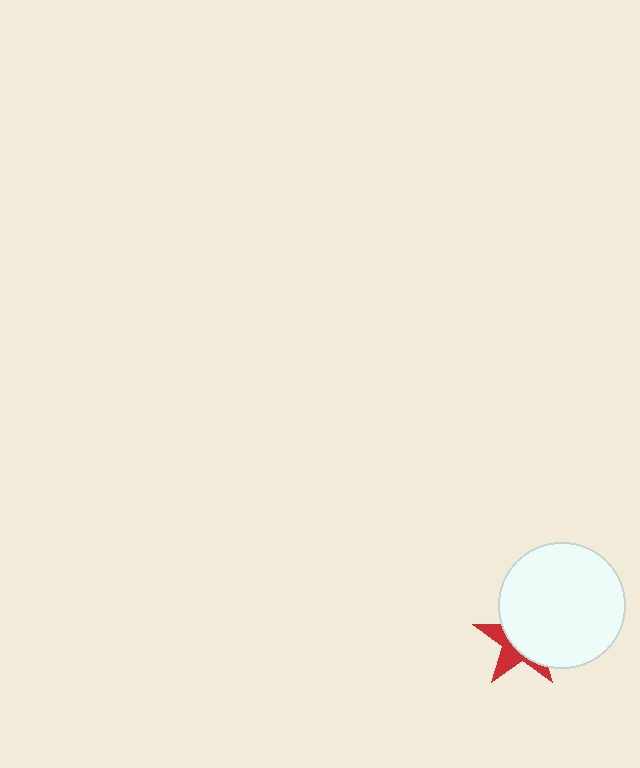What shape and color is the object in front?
The object in front is a white circle.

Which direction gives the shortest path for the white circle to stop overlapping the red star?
Moving toward the upper-right gives the shortest separation.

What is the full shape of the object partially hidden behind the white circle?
The partially hidden object is a red star.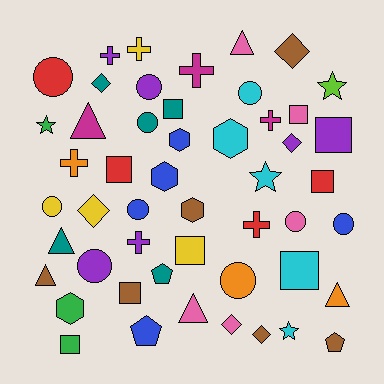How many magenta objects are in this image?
There are 3 magenta objects.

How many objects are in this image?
There are 50 objects.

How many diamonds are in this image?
There are 6 diamonds.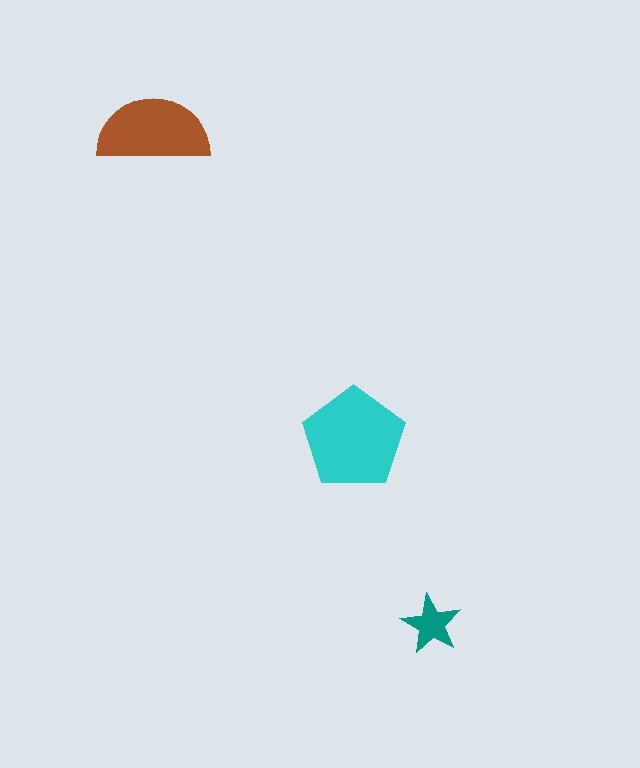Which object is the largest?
The cyan pentagon.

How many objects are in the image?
There are 3 objects in the image.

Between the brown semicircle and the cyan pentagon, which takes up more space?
The cyan pentagon.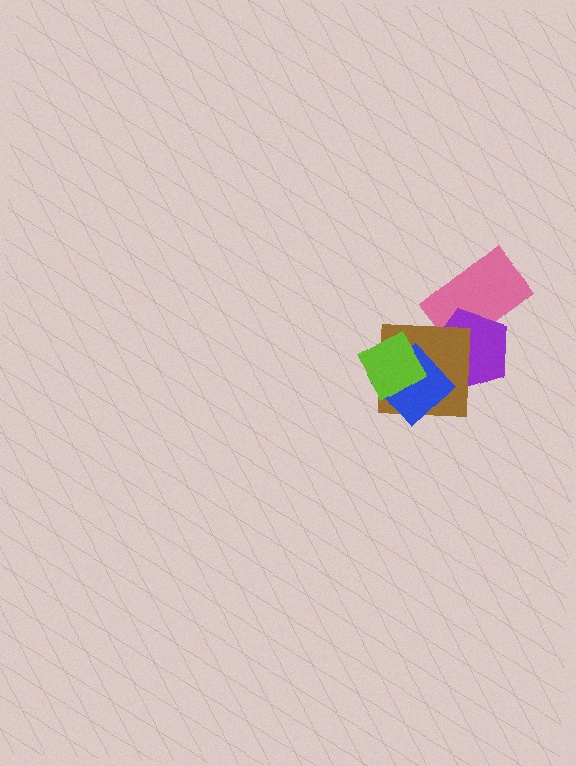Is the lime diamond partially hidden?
No, no other shape covers it.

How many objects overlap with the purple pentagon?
2 objects overlap with the purple pentagon.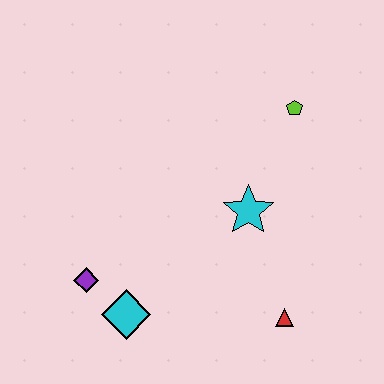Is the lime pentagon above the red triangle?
Yes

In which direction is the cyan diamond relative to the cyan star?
The cyan diamond is to the left of the cyan star.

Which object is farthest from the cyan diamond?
The lime pentagon is farthest from the cyan diamond.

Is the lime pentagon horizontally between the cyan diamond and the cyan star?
No